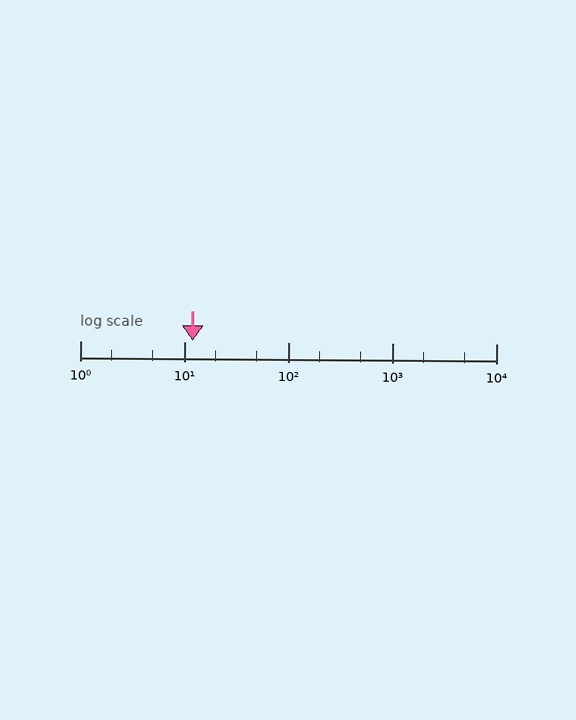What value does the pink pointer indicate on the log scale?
The pointer indicates approximately 12.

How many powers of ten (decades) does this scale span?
The scale spans 4 decades, from 1 to 10000.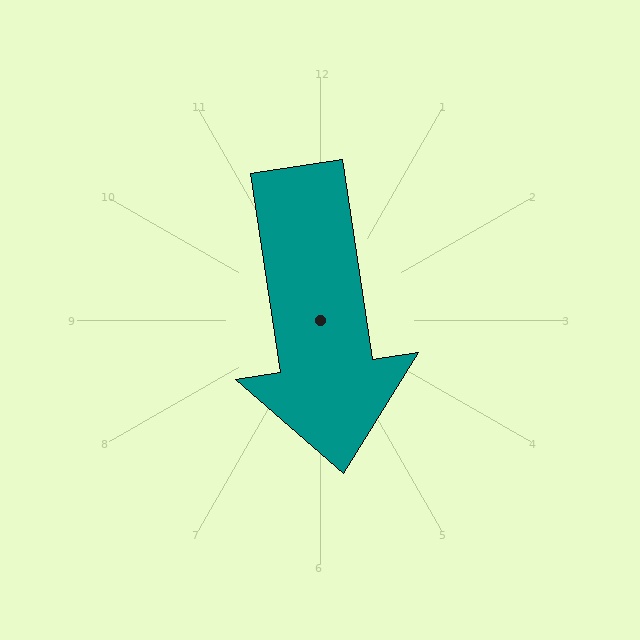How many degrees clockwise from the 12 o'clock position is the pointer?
Approximately 171 degrees.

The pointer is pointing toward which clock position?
Roughly 6 o'clock.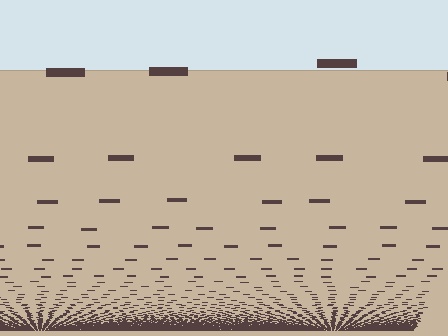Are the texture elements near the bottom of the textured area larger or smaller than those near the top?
Smaller. The gradient is inverted — elements near the bottom are smaller and denser.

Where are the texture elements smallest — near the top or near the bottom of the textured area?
Near the bottom.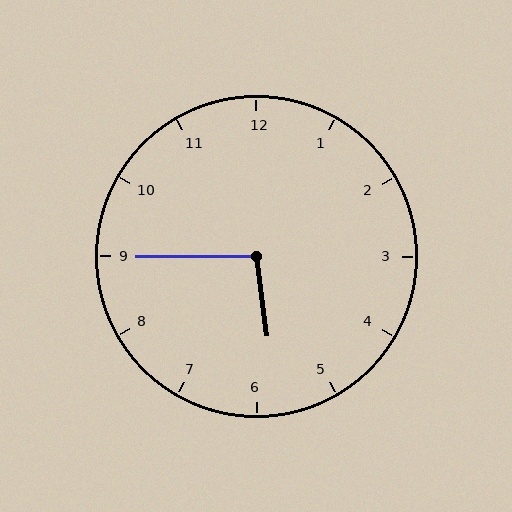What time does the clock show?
5:45.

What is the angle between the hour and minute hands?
Approximately 98 degrees.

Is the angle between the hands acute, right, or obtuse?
It is obtuse.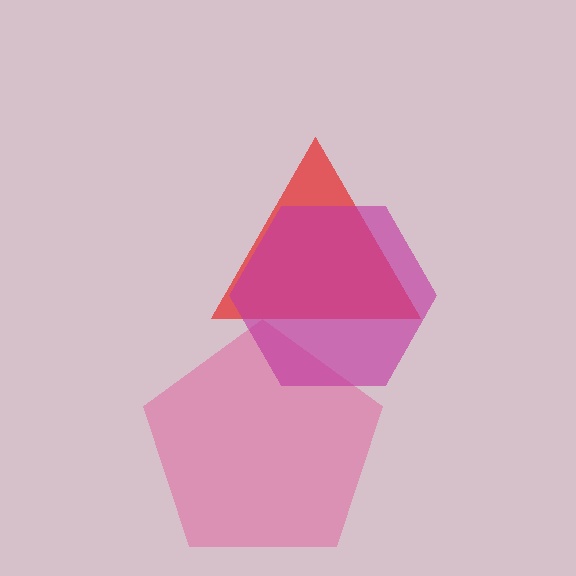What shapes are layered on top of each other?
The layered shapes are: a pink pentagon, a red triangle, a magenta hexagon.